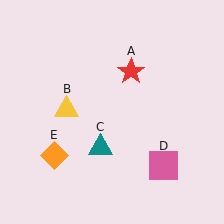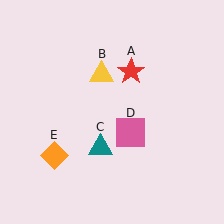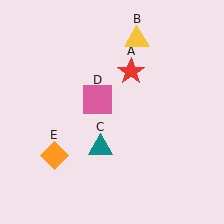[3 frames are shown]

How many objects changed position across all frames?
2 objects changed position: yellow triangle (object B), pink square (object D).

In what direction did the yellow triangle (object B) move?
The yellow triangle (object B) moved up and to the right.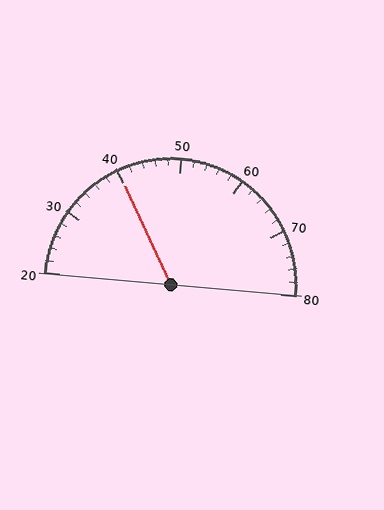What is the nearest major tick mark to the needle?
The nearest major tick mark is 40.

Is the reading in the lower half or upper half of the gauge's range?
The reading is in the lower half of the range (20 to 80).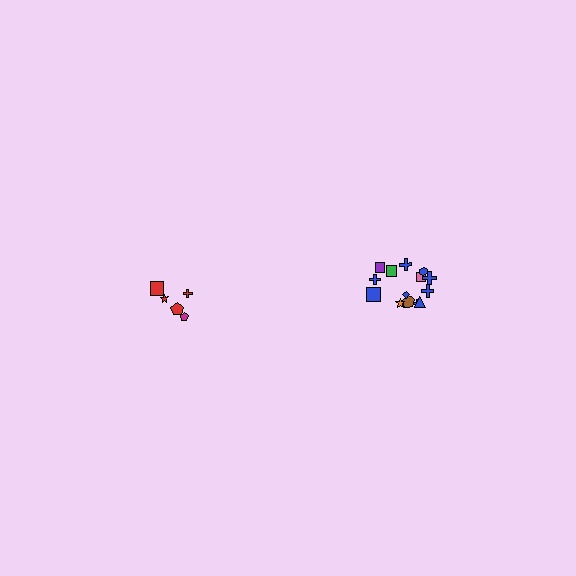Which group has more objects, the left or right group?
The right group.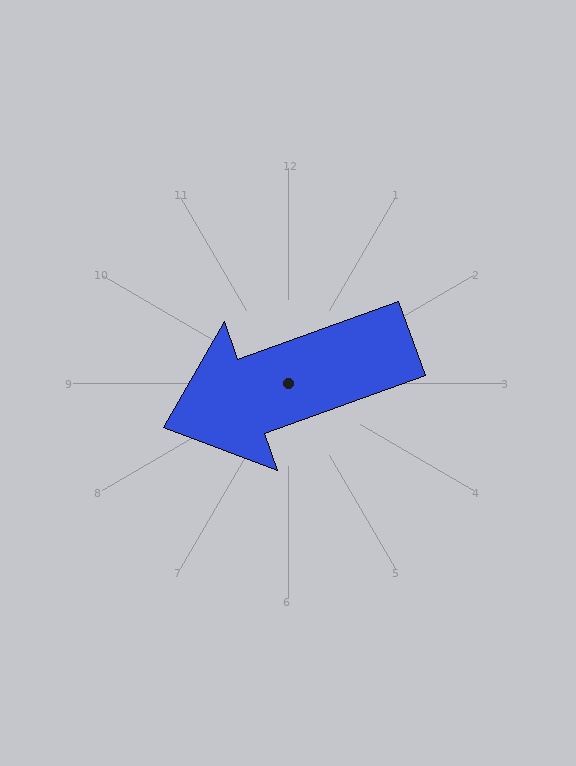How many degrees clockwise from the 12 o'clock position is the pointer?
Approximately 250 degrees.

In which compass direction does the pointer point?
West.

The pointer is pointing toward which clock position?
Roughly 8 o'clock.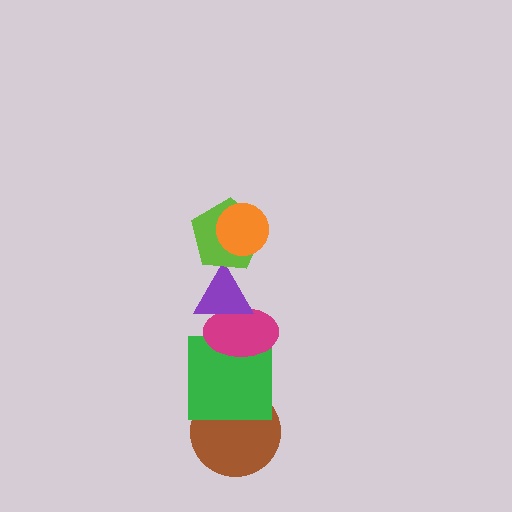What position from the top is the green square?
The green square is 5th from the top.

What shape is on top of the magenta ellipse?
The purple triangle is on top of the magenta ellipse.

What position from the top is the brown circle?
The brown circle is 6th from the top.